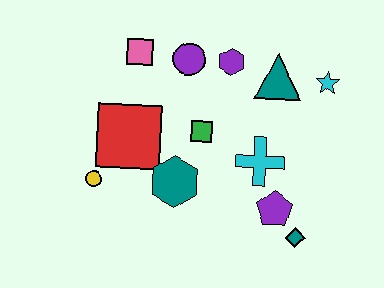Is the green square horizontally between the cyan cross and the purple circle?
Yes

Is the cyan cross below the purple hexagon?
Yes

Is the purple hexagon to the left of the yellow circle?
No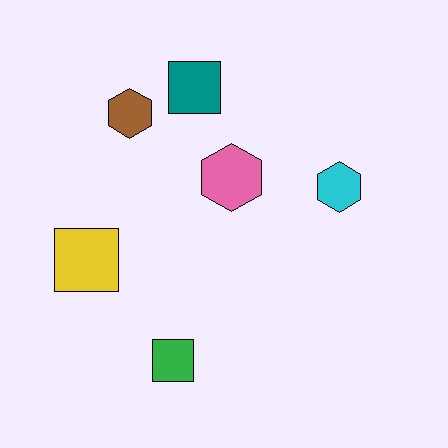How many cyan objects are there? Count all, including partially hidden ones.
There is 1 cyan object.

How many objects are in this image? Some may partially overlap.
There are 6 objects.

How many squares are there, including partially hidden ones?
There are 3 squares.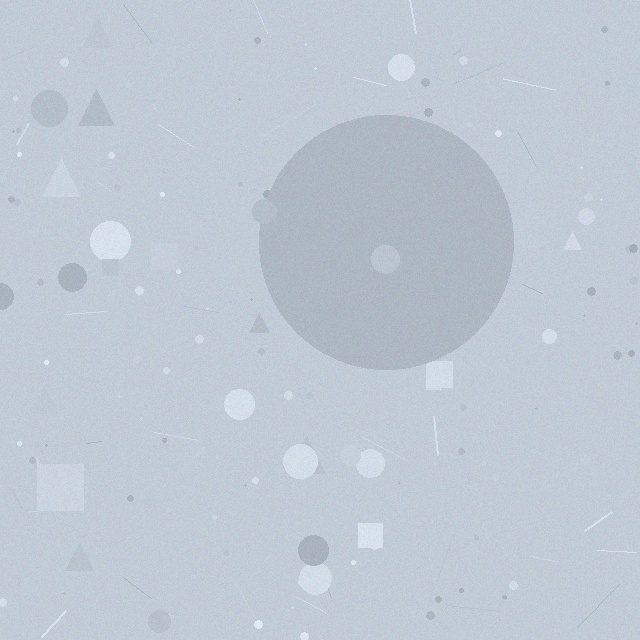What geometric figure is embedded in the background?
A circle is embedded in the background.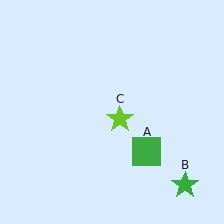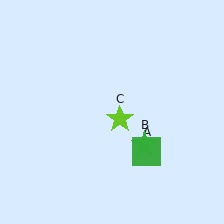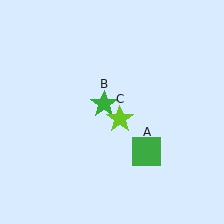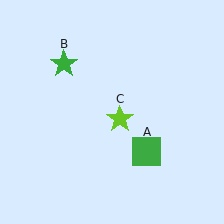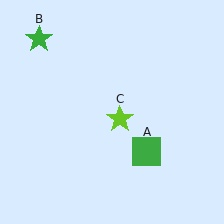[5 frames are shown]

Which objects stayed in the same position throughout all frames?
Green square (object A) and lime star (object C) remained stationary.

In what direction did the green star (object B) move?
The green star (object B) moved up and to the left.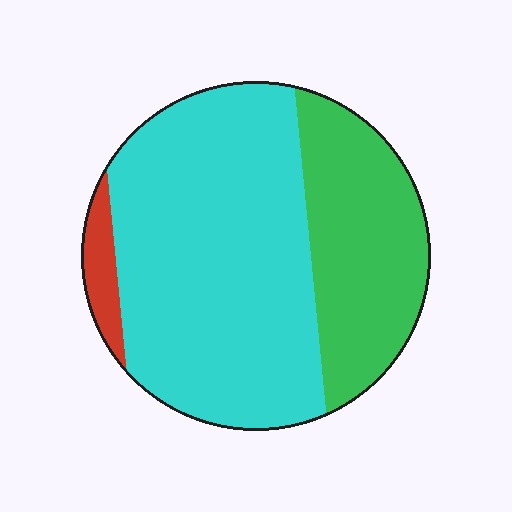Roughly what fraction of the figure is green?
Green takes up between a sixth and a third of the figure.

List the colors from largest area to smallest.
From largest to smallest: cyan, green, red.